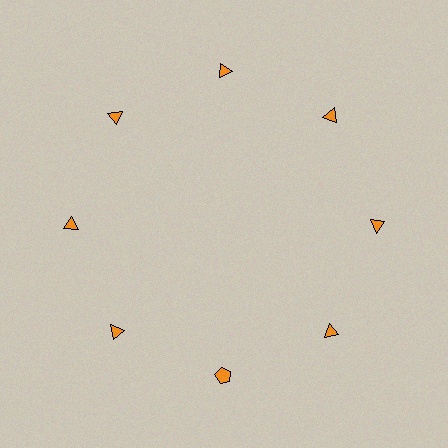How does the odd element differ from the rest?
It has a different shape: pentagon instead of triangle.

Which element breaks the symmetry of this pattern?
The orange pentagon at roughly the 6 o'clock position breaks the symmetry. All other shapes are orange triangles.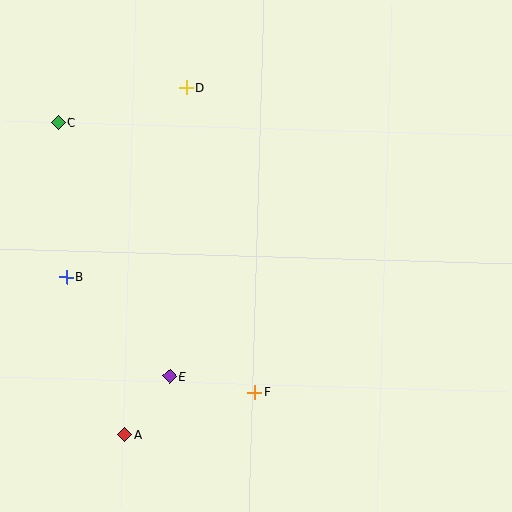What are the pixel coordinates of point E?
Point E is at (170, 376).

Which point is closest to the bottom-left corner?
Point A is closest to the bottom-left corner.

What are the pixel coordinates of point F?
Point F is at (255, 392).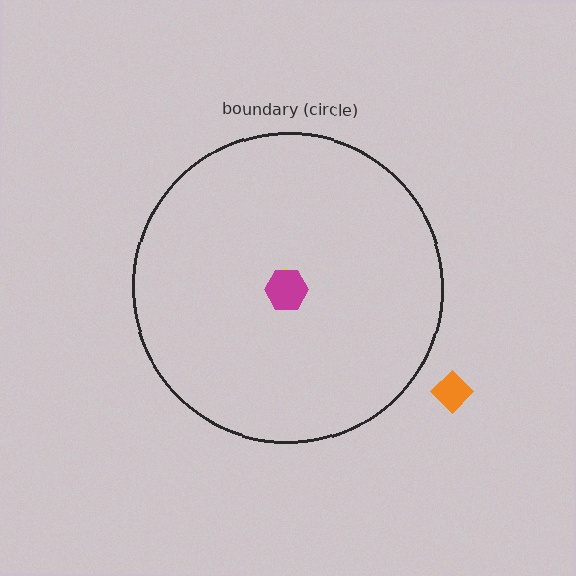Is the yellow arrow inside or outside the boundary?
Inside.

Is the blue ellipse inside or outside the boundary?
Inside.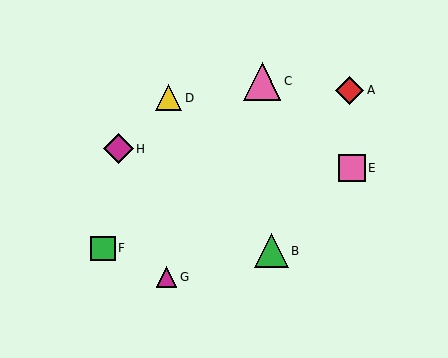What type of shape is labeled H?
Shape H is a magenta diamond.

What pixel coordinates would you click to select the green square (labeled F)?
Click at (103, 248) to select the green square F.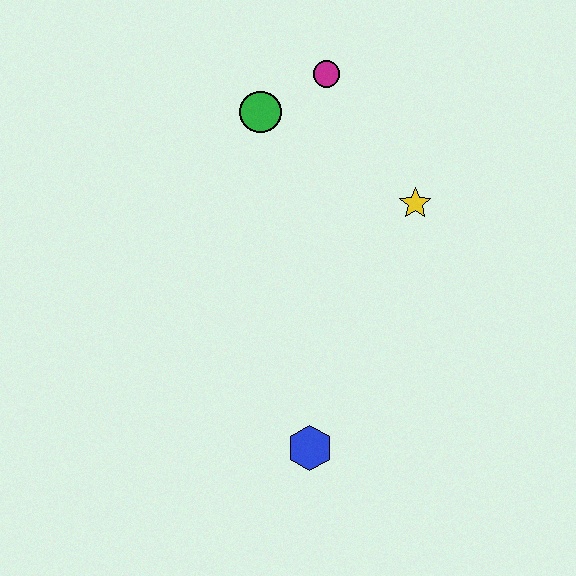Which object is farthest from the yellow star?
The blue hexagon is farthest from the yellow star.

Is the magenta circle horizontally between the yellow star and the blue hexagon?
Yes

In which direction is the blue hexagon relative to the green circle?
The blue hexagon is below the green circle.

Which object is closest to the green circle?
The magenta circle is closest to the green circle.